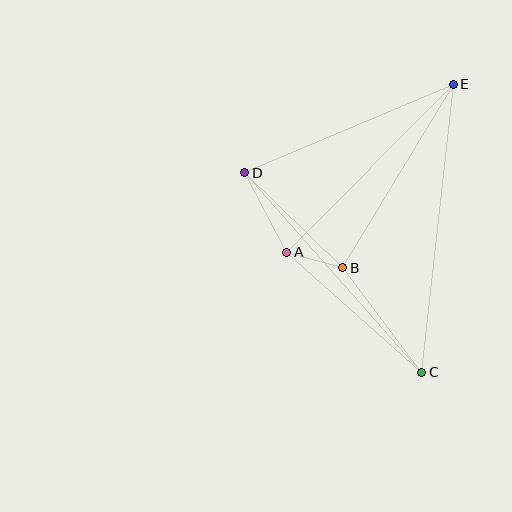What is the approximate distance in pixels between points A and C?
The distance between A and C is approximately 180 pixels.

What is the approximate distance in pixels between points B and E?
The distance between B and E is approximately 214 pixels.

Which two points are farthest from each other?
Points C and E are farthest from each other.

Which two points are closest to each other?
Points A and B are closest to each other.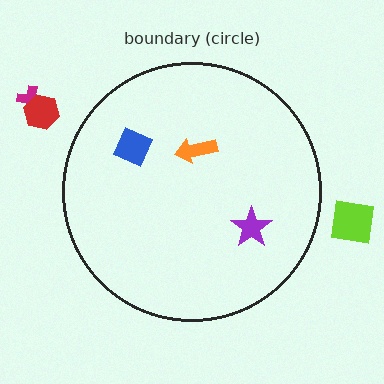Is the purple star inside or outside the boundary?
Inside.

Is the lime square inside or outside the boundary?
Outside.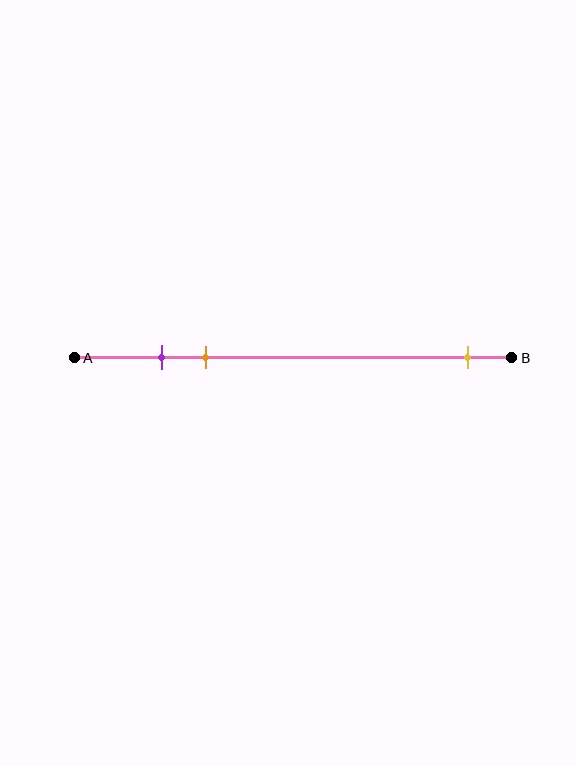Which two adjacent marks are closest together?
The purple and orange marks are the closest adjacent pair.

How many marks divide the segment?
There are 3 marks dividing the segment.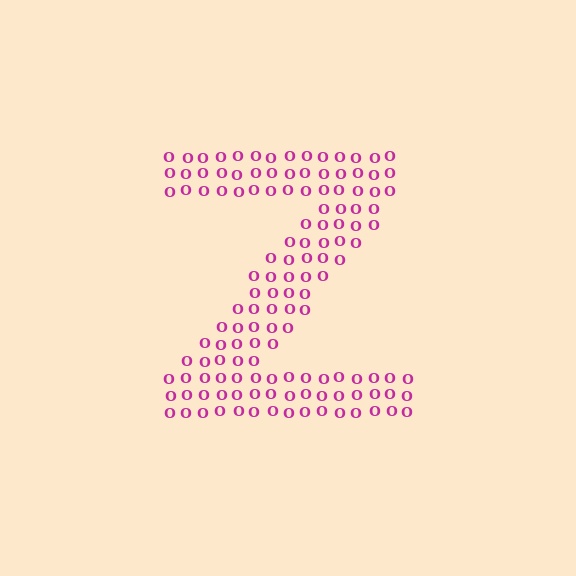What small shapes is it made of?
It is made of small letter O's.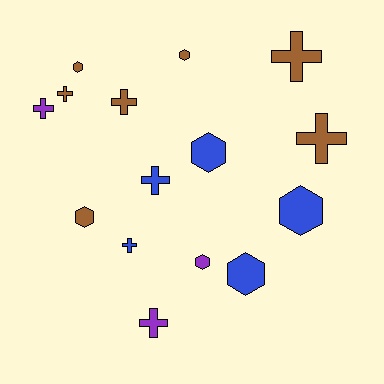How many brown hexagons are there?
There are 3 brown hexagons.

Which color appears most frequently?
Brown, with 7 objects.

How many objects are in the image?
There are 15 objects.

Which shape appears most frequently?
Cross, with 8 objects.